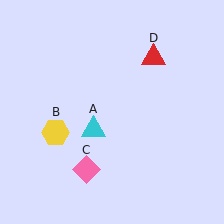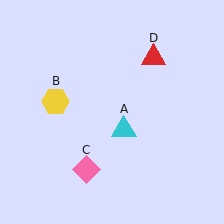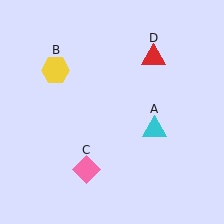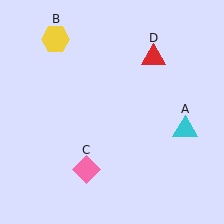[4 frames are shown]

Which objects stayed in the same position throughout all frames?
Pink diamond (object C) and red triangle (object D) remained stationary.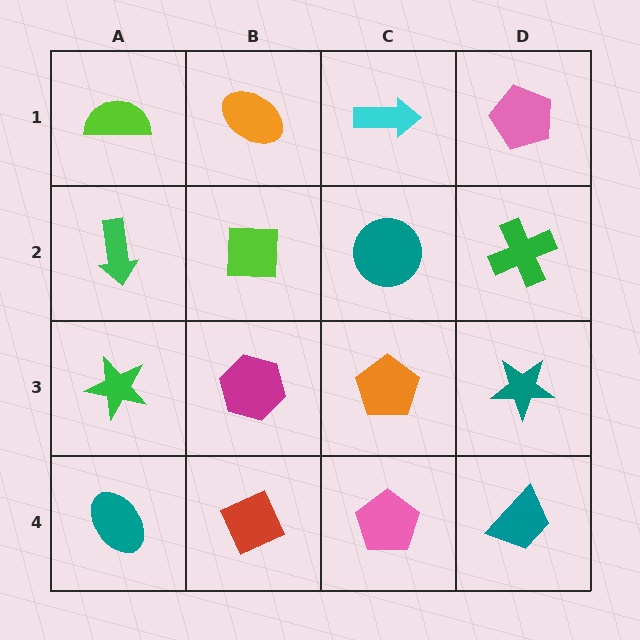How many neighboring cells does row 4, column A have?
2.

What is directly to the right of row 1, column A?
An orange ellipse.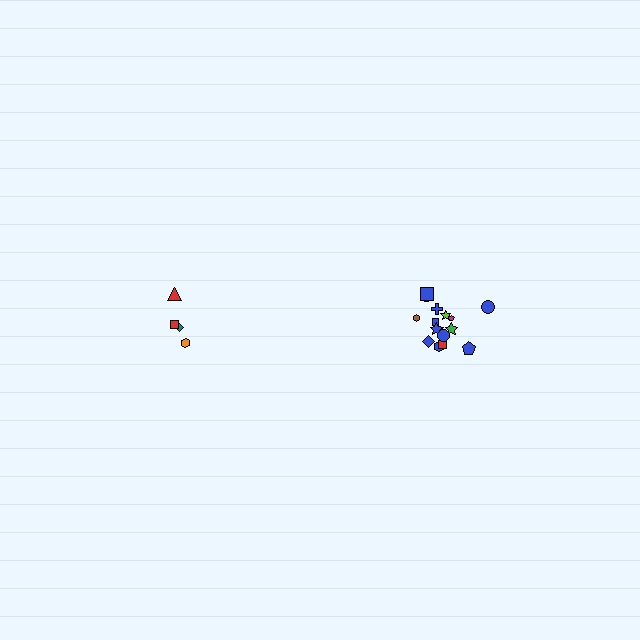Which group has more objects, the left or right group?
The right group.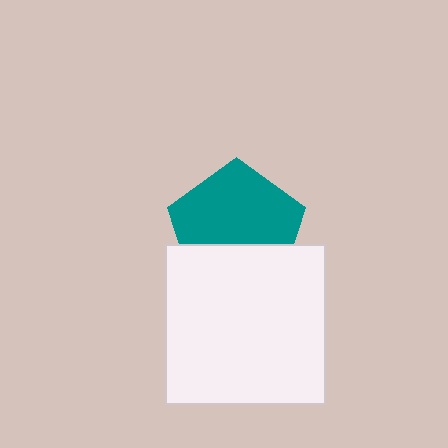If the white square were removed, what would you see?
You would see the complete teal pentagon.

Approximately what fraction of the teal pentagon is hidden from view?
Roughly 36% of the teal pentagon is hidden behind the white square.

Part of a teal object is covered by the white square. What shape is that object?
It is a pentagon.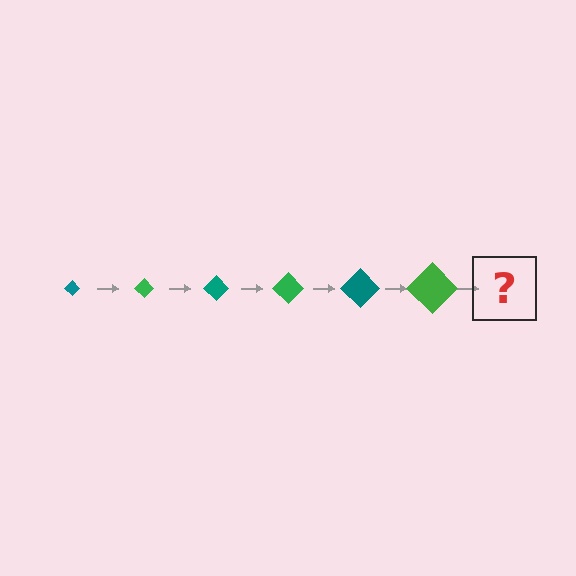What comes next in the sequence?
The next element should be a teal diamond, larger than the previous one.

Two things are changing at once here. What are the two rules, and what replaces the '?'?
The two rules are that the diamond grows larger each step and the color cycles through teal and green. The '?' should be a teal diamond, larger than the previous one.